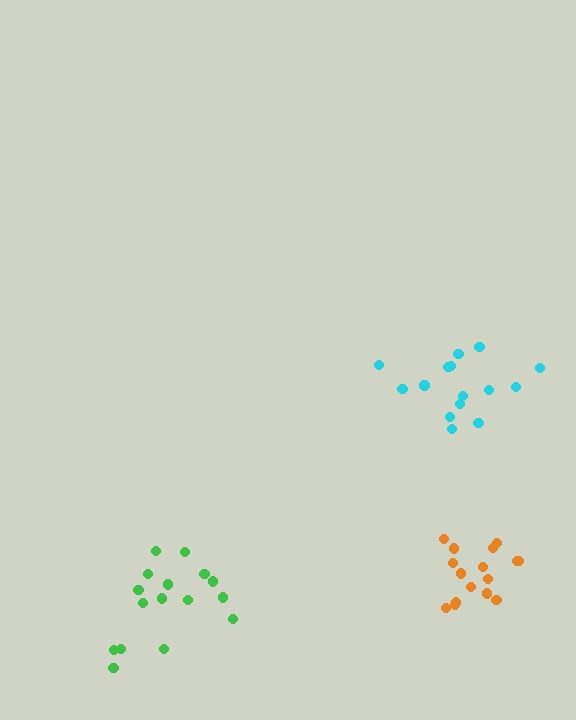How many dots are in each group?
Group 1: 16 dots, Group 2: 16 dots, Group 3: 15 dots (47 total).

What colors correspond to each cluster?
The clusters are colored: orange, green, cyan.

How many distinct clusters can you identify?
There are 3 distinct clusters.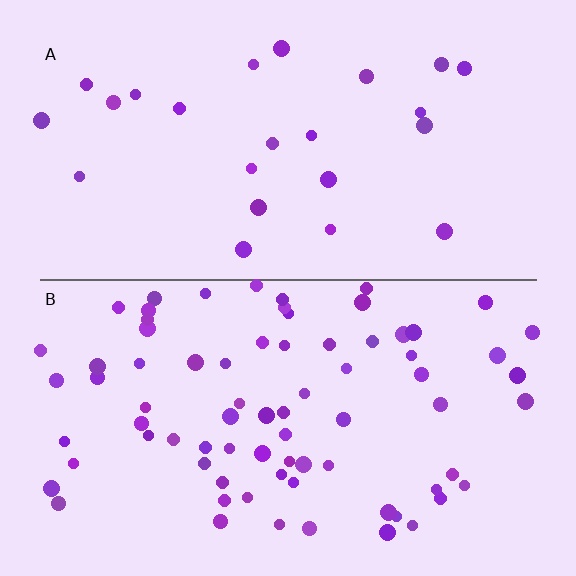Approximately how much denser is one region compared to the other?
Approximately 3.2× — region B over region A.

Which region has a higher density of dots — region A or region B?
B (the bottom).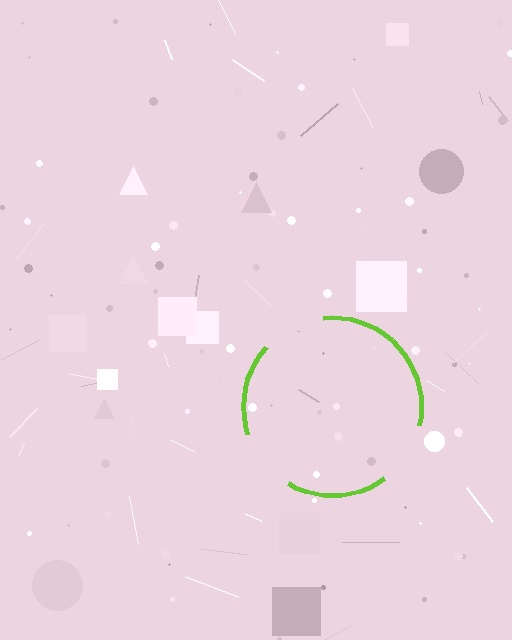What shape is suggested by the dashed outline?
The dashed outline suggests a circle.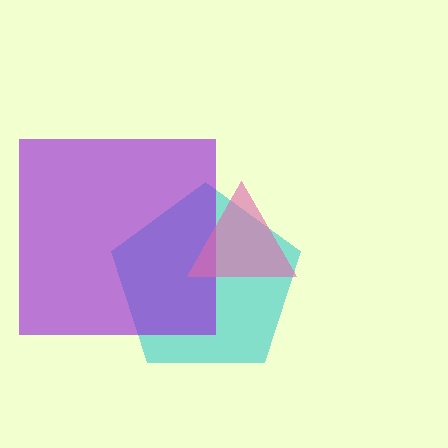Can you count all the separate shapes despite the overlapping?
Yes, there are 3 separate shapes.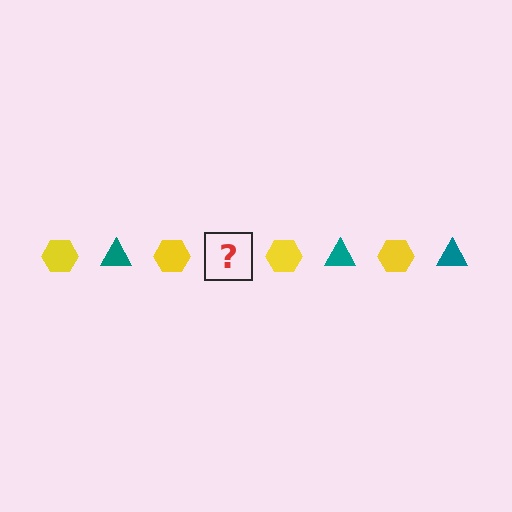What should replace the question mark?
The question mark should be replaced with a teal triangle.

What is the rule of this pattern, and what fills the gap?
The rule is that the pattern alternates between yellow hexagon and teal triangle. The gap should be filled with a teal triangle.